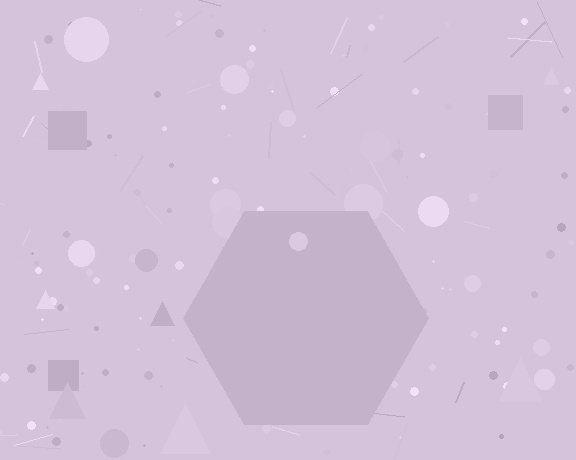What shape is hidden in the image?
A hexagon is hidden in the image.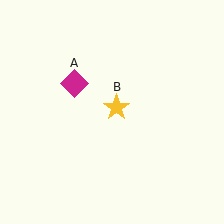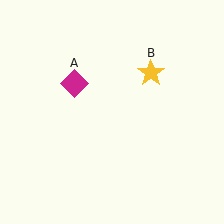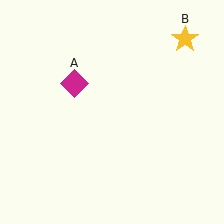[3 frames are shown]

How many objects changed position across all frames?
1 object changed position: yellow star (object B).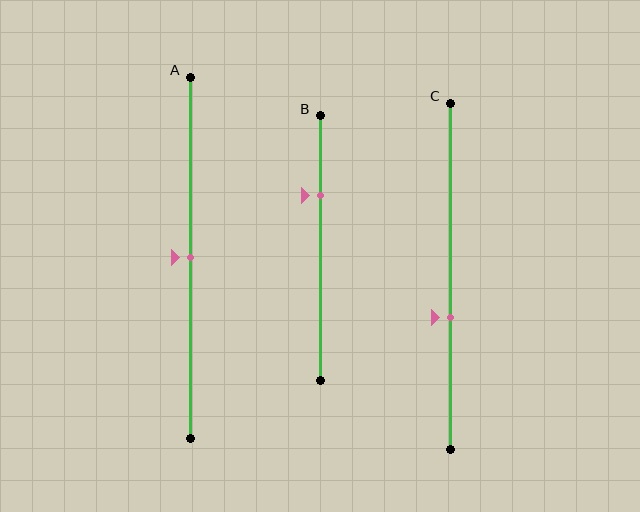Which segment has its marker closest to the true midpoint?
Segment A has its marker closest to the true midpoint.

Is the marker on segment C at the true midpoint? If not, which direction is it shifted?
No, the marker on segment C is shifted downward by about 12% of the segment length.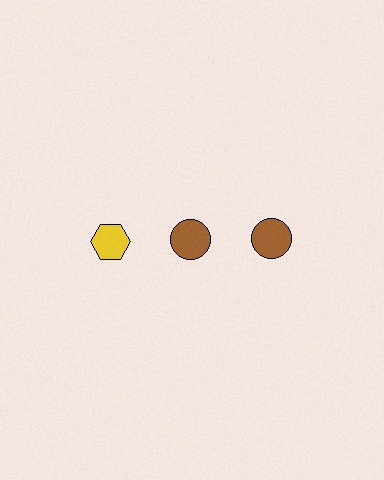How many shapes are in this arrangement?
There are 3 shapes arranged in a grid pattern.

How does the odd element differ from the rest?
It differs in both color (yellow instead of brown) and shape (hexagon instead of circle).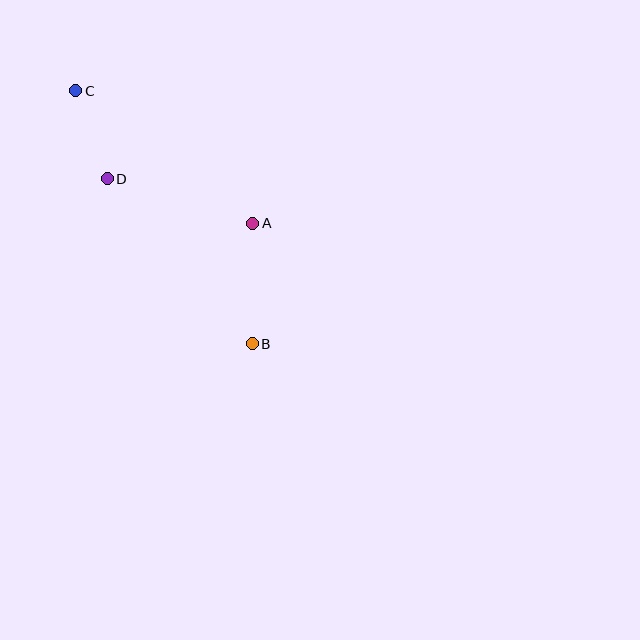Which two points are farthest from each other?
Points B and C are farthest from each other.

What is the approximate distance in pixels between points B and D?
The distance between B and D is approximately 220 pixels.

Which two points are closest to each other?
Points C and D are closest to each other.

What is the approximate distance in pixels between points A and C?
The distance between A and C is approximately 221 pixels.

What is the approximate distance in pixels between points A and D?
The distance between A and D is approximately 152 pixels.